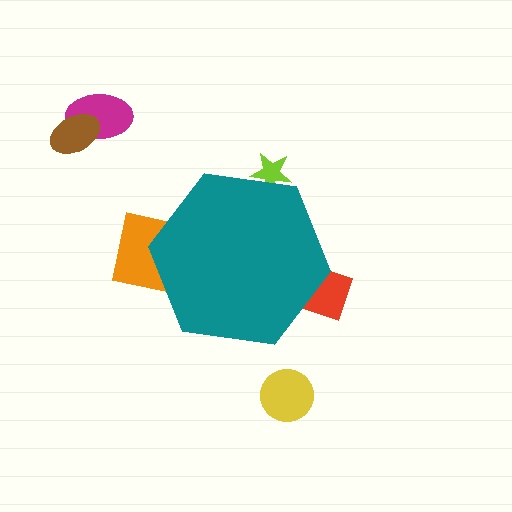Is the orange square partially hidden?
Yes, the orange square is partially hidden behind the teal hexagon.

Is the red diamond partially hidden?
Yes, the red diamond is partially hidden behind the teal hexagon.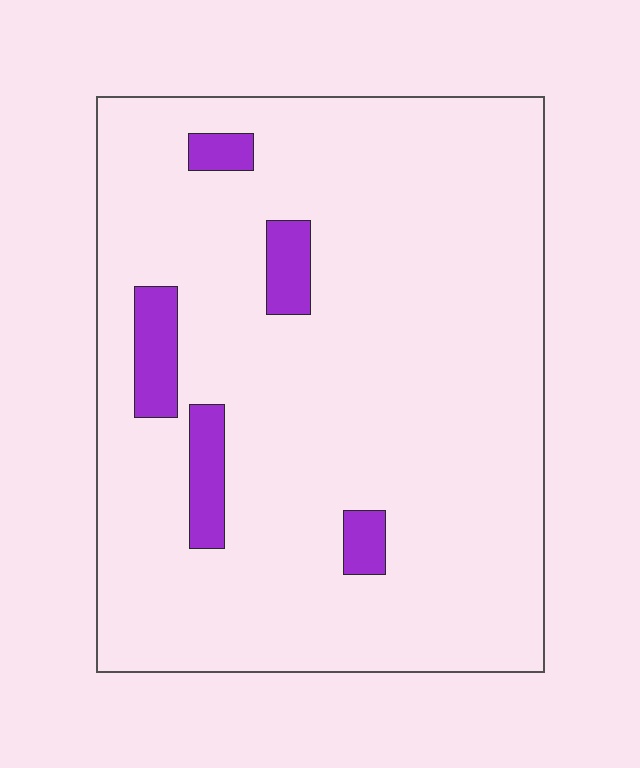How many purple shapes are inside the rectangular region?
5.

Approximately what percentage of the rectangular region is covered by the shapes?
Approximately 10%.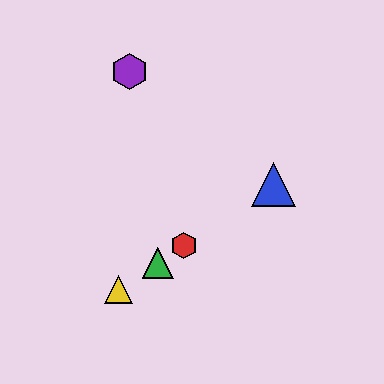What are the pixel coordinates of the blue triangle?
The blue triangle is at (273, 184).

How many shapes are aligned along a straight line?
4 shapes (the red hexagon, the blue triangle, the green triangle, the yellow triangle) are aligned along a straight line.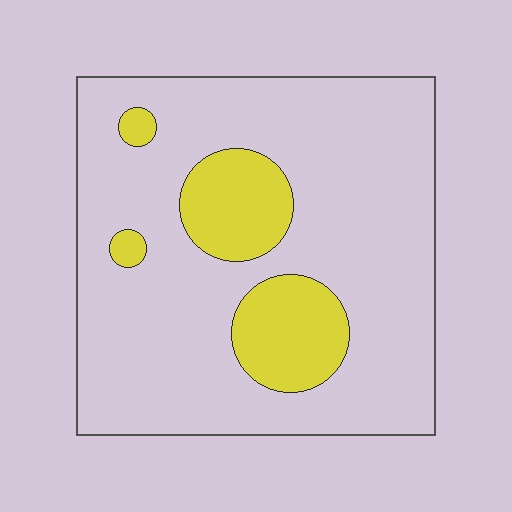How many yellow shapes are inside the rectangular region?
4.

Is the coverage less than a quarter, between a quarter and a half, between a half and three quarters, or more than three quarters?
Less than a quarter.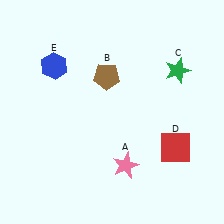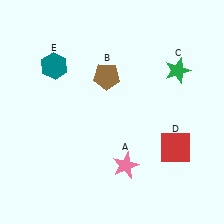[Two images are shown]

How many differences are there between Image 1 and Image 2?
There is 1 difference between the two images.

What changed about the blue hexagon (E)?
In Image 1, E is blue. In Image 2, it changed to teal.